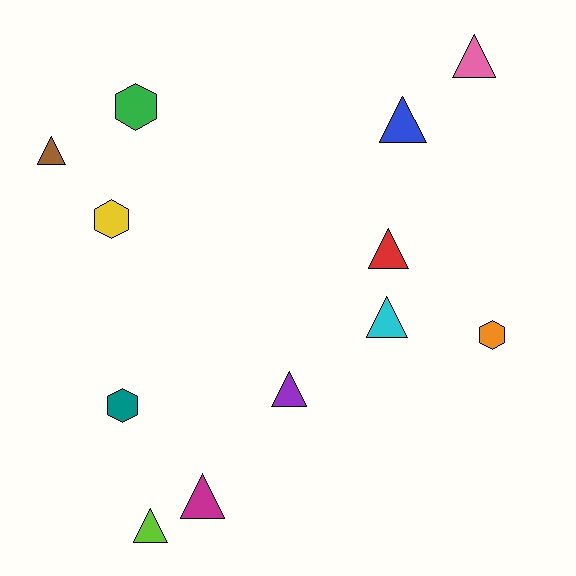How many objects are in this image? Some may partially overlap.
There are 12 objects.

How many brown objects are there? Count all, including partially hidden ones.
There is 1 brown object.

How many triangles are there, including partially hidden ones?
There are 8 triangles.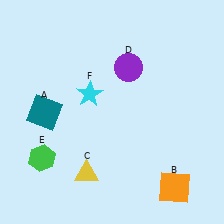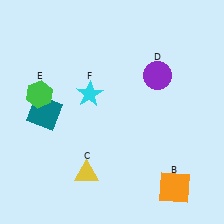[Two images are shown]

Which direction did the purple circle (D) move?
The purple circle (D) moved right.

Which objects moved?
The objects that moved are: the purple circle (D), the green hexagon (E).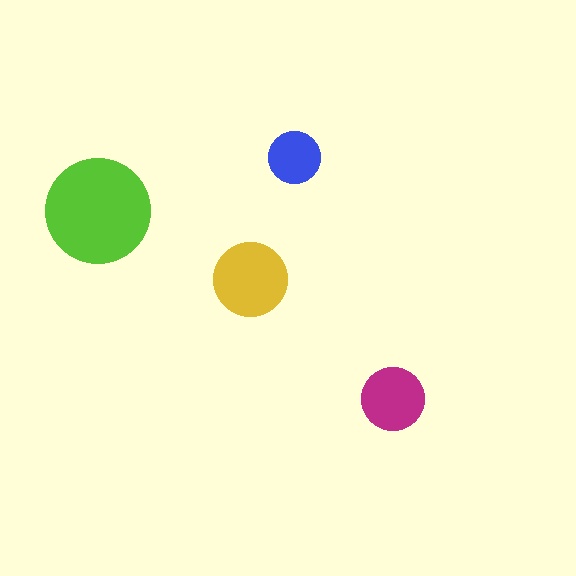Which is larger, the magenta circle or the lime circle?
The lime one.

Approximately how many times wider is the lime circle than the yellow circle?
About 1.5 times wider.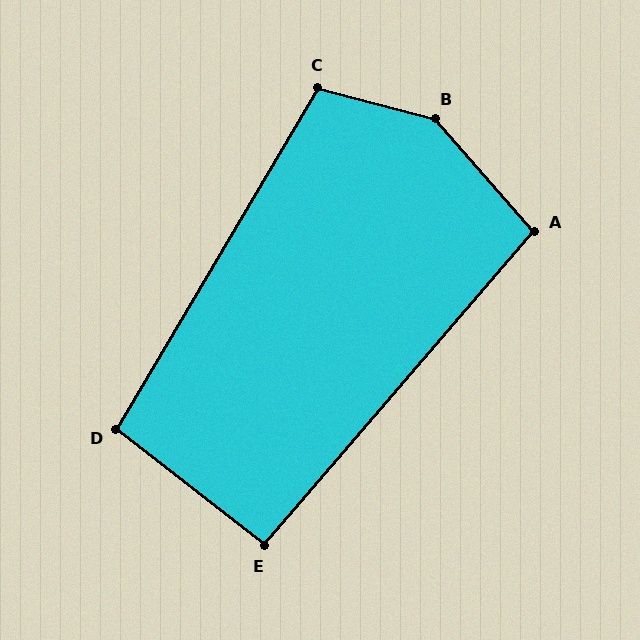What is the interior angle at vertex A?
Approximately 98 degrees (obtuse).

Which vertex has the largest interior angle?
B, at approximately 146 degrees.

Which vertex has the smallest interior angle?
E, at approximately 93 degrees.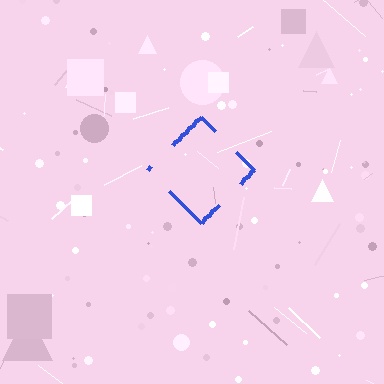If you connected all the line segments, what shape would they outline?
They would outline a diamond.